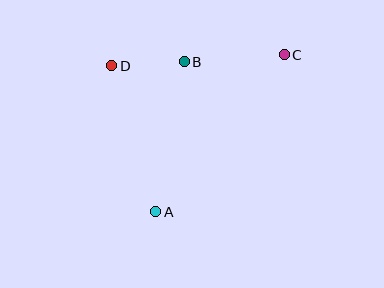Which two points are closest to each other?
Points B and D are closest to each other.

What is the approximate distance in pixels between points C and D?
The distance between C and D is approximately 173 pixels.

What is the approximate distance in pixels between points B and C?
The distance between B and C is approximately 101 pixels.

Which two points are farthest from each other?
Points A and C are farthest from each other.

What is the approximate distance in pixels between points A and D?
The distance between A and D is approximately 153 pixels.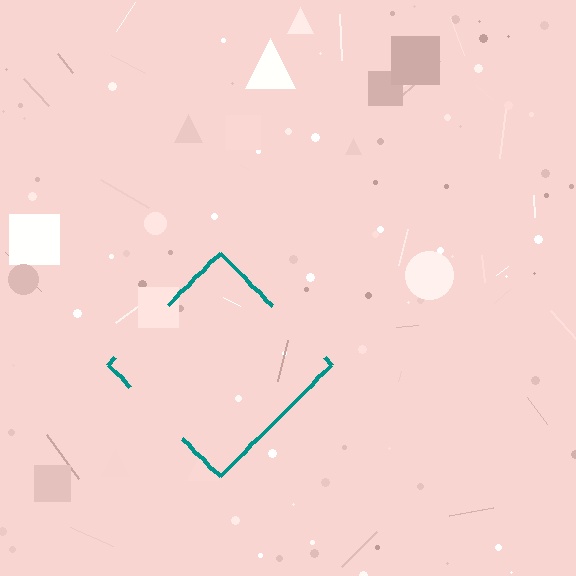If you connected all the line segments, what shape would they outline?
They would outline a diamond.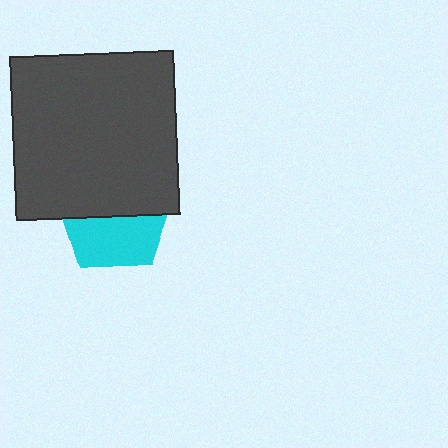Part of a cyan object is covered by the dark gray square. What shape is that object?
It is a pentagon.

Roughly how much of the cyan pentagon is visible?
About half of it is visible (roughly 47%).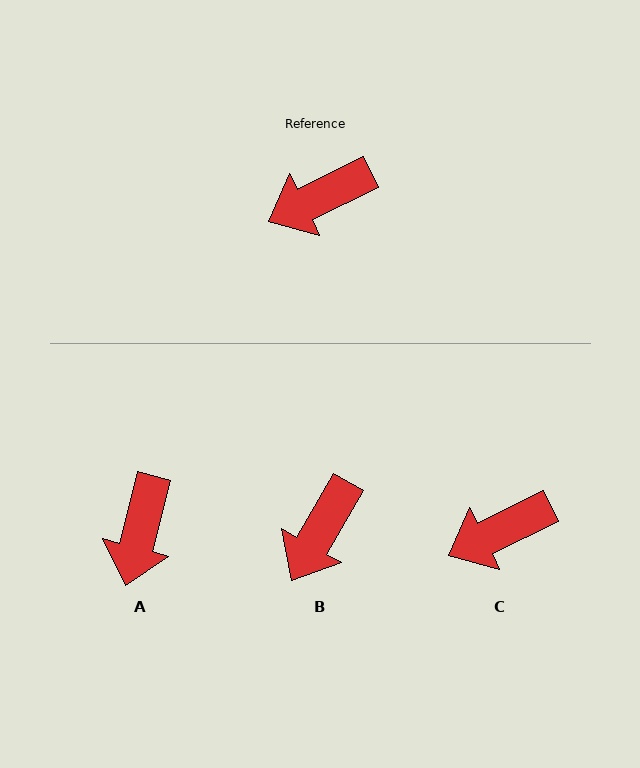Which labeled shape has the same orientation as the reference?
C.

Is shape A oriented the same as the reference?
No, it is off by about 50 degrees.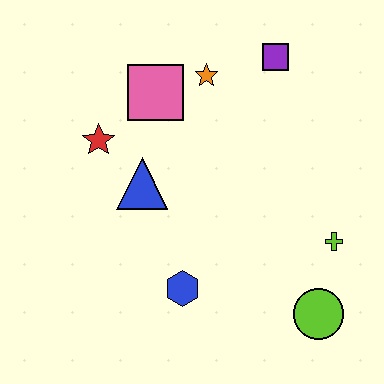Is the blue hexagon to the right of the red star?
Yes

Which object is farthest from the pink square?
The lime circle is farthest from the pink square.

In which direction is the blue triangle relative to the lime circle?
The blue triangle is to the left of the lime circle.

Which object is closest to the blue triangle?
The red star is closest to the blue triangle.